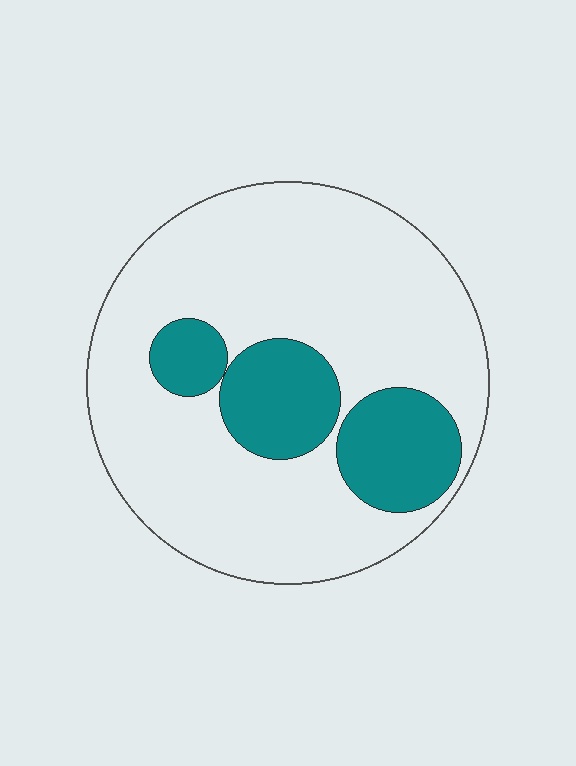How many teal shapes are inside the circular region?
3.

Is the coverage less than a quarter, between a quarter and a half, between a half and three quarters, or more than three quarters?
Less than a quarter.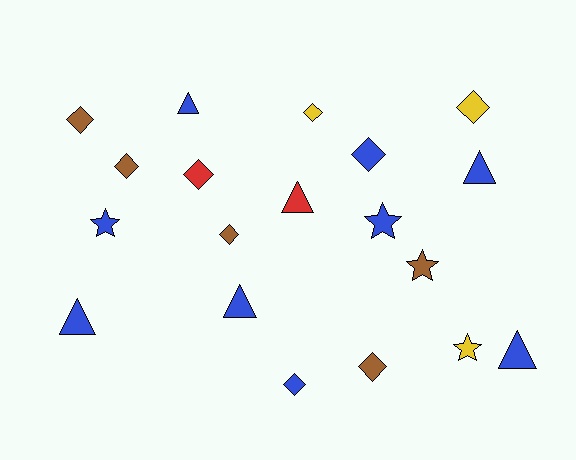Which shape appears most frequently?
Diamond, with 9 objects.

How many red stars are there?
There are no red stars.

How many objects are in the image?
There are 19 objects.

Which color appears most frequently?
Blue, with 9 objects.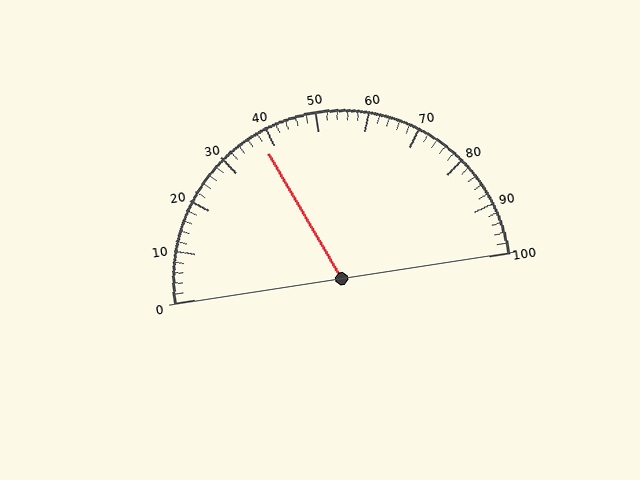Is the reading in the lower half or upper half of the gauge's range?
The reading is in the lower half of the range (0 to 100).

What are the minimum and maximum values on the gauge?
The gauge ranges from 0 to 100.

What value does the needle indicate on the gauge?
The needle indicates approximately 38.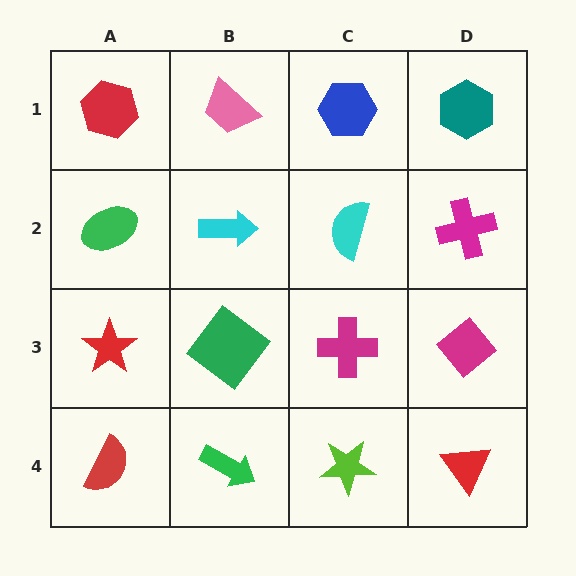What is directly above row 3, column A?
A green ellipse.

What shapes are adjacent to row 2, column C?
A blue hexagon (row 1, column C), a magenta cross (row 3, column C), a cyan arrow (row 2, column B), a magenta cross (row 2, column D).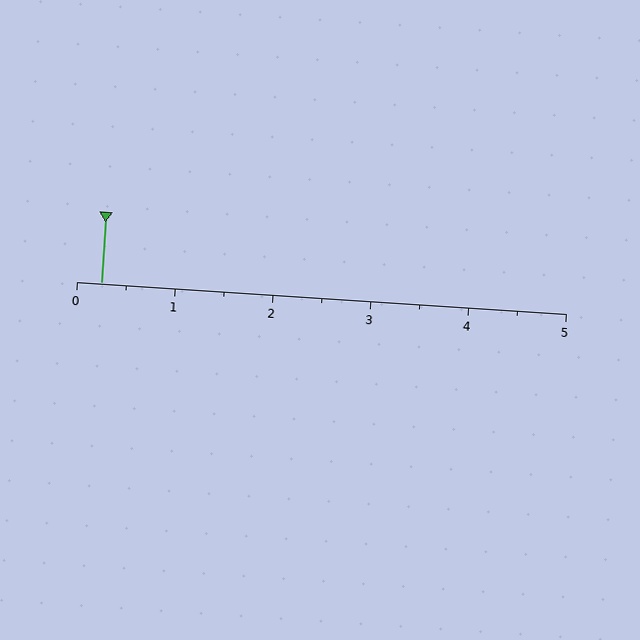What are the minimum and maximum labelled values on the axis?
The axis runs from 0 to 5.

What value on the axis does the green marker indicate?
The marker indicates approximately 0.2.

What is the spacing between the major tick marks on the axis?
The major ticks are spaced 1 apart.